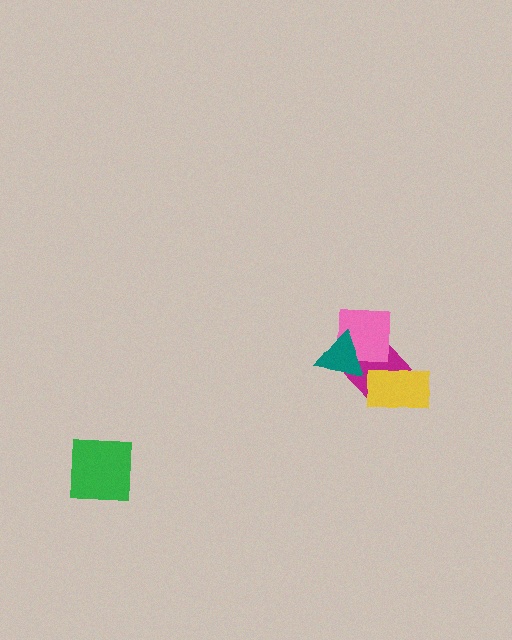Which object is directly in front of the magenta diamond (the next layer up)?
The yellow rectangle is directly in front of the magenta diamond.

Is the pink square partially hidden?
Yes, it is partially covered by another shape.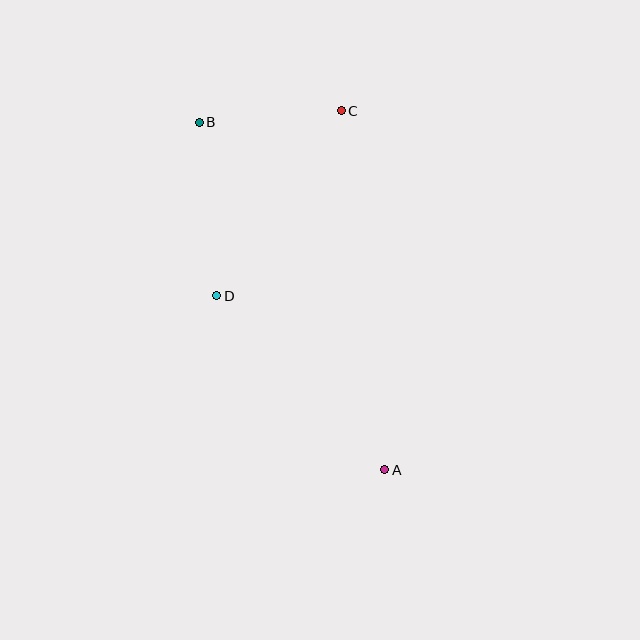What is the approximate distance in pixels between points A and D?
The distance between A and D is approximately 242 pixels.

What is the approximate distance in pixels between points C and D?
The distance between C and D is approximately 223 pixels.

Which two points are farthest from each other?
Points A and B are farthest from each other.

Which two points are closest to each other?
Points B and C are closest to each other.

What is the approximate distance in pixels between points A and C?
The distance between A and C is approximately 362 pixels.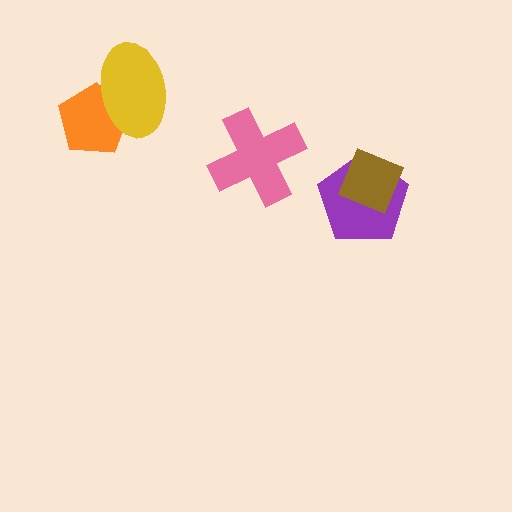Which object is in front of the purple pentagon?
The brown diamond is in front of the purple pentagon.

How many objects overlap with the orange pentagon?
1 object overlaps with the orange pentagon.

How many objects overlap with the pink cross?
0 objects overlap with the pink cross.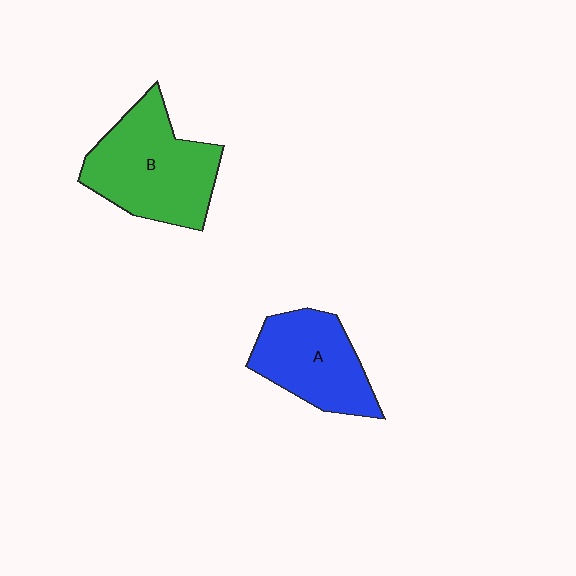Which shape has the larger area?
Shape B (green).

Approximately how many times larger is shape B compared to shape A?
Approximately 1.3 times.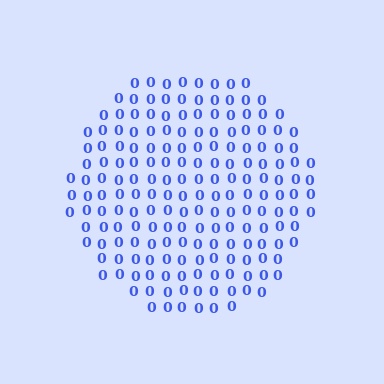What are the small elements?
The small elements are digit 0's.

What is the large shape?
The large shape is a circle.